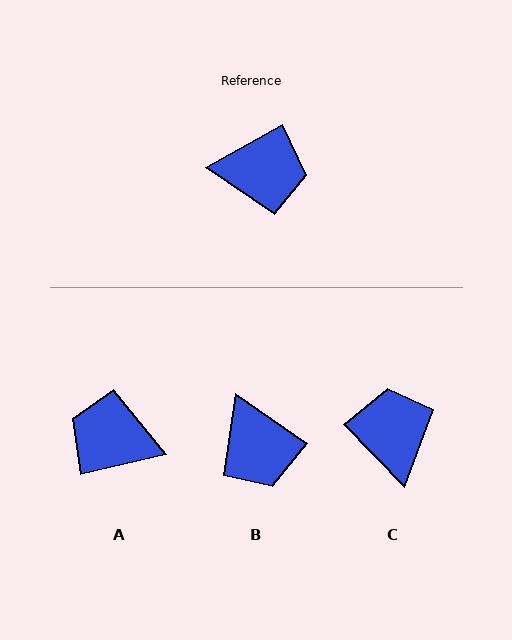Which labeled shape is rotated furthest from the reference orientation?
A, about 164 degrees away.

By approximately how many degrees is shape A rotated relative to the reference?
Approximately 164 degrees counter-clockwise.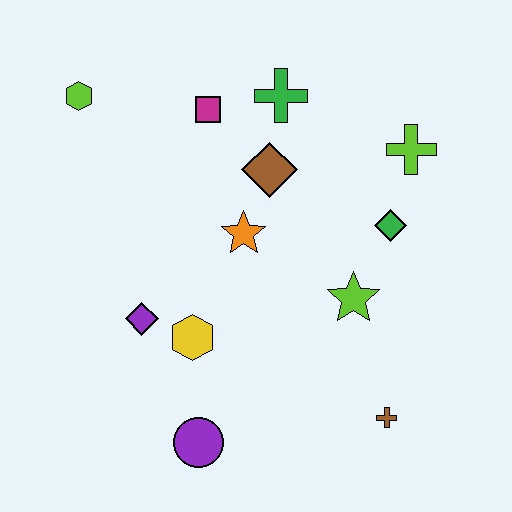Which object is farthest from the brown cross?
The lime hexagon is farthest from the brown cross.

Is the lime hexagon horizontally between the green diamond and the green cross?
No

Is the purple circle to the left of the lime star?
Yes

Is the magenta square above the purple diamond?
Yes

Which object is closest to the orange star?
The brown diamond is closest to the orange star.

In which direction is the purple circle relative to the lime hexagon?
The purple circle is below the lime hexagon.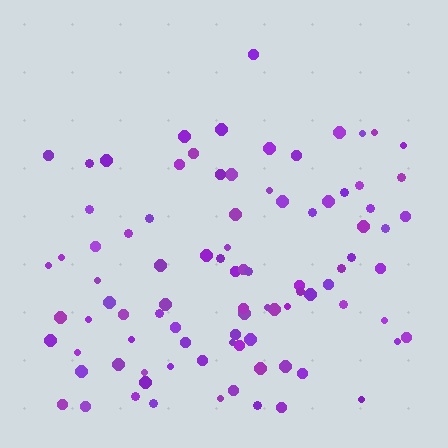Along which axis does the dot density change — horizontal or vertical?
Vertical.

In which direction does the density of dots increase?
From top to bottom, with the bottom side densest.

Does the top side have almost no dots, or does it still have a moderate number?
Still a moderate number, just noticeably fewer than the bottom.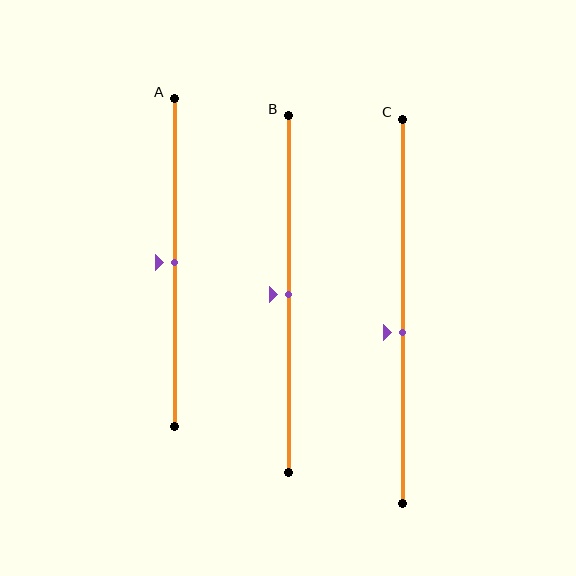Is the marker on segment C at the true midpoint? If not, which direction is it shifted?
No, the marker on segment C is shifted downward by about 5% of the segment length.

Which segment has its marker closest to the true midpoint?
Segment A has its marker closest to the true midpoint.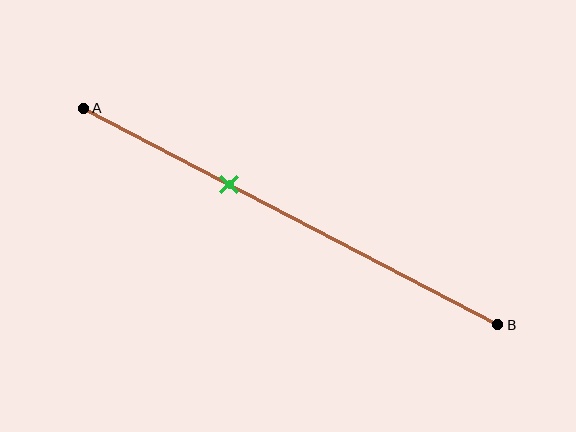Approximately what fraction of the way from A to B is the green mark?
The green mark is approximately 35% of the way from A to B.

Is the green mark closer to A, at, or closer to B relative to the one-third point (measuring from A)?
The green mark is approximately at the one-third point of segment AB.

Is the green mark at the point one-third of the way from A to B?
Yes, the mark is approximately at the one-third point.